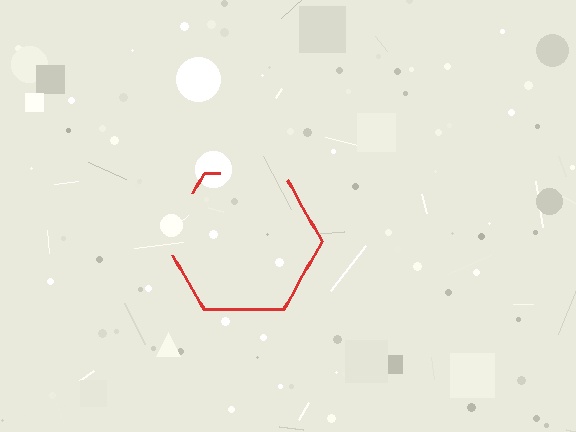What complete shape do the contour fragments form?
The contour fragments form a hexagon.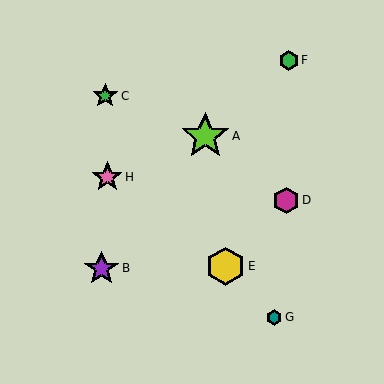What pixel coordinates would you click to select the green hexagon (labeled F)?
Click at (289, 60) to select the green hexagon F.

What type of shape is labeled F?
Shape F is a green hexagon.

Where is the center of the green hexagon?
The center of the green hexagon is at (289, 60).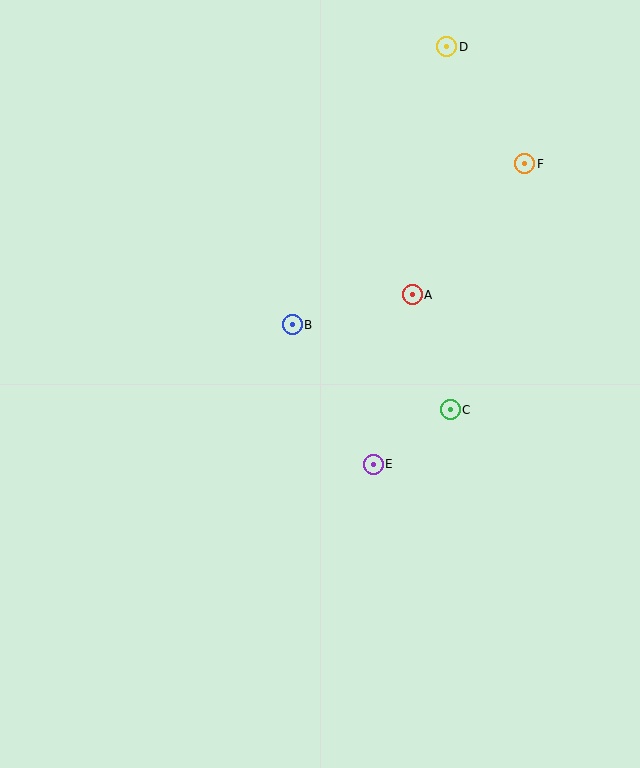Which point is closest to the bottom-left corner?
Point E is closest to the bottom-left corner.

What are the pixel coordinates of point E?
Point E is at (373, 464).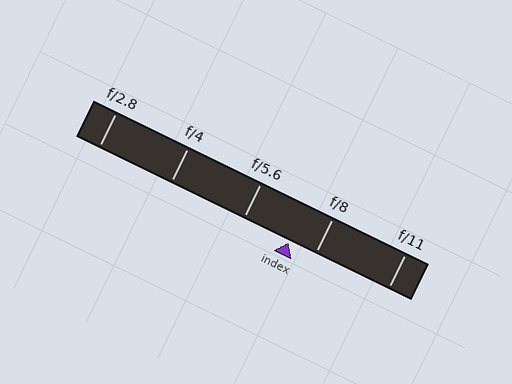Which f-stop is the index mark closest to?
The index mark is closest to f/8.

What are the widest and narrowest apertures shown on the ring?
The widest aperture shown is f/2.8 and the narrowest is f/11.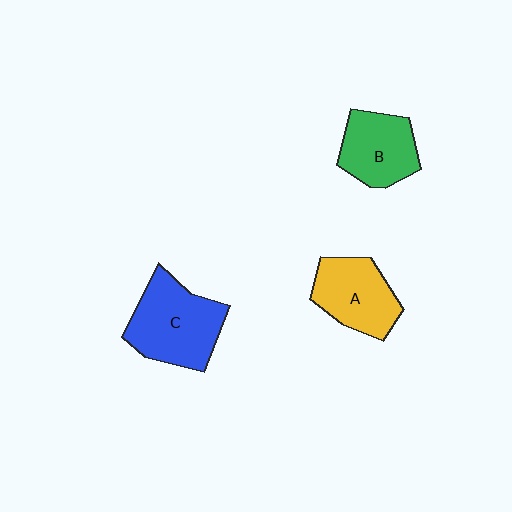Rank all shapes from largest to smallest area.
From largest to smallest: C (blue), A (yellow), B (green).